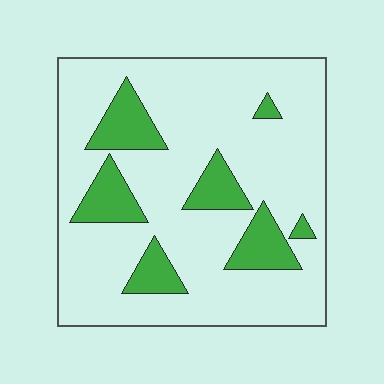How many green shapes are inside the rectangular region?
7.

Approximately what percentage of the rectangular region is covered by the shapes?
Approximately 20%.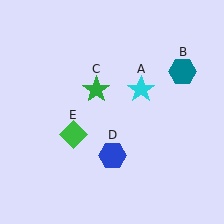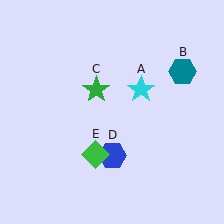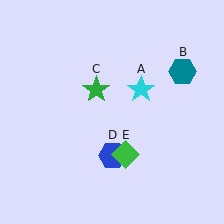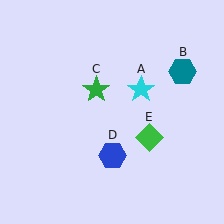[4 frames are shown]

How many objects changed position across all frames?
1 object changed position: green diamond (object E).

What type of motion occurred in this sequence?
The green diamond (object E) rotated counterclockwise around the center of the scene.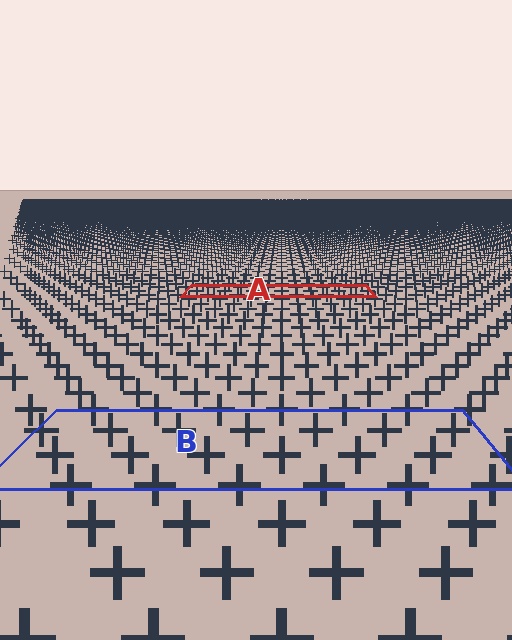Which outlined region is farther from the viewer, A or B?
Region A is farther from the viewer — the texture elements inside it appear smaller and more densely packed.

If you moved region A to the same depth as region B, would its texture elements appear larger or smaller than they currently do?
They would appear larger. At a closer depth, the same texture elements are projected at a bigger on-screen size.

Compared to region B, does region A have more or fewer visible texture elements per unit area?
Region A has more texture elements per unit area — they are packed more densely because it is farther away.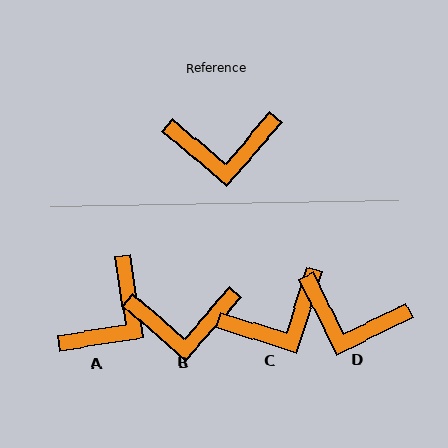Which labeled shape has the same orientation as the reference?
B.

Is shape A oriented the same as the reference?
No, it is off by about 50 degrees.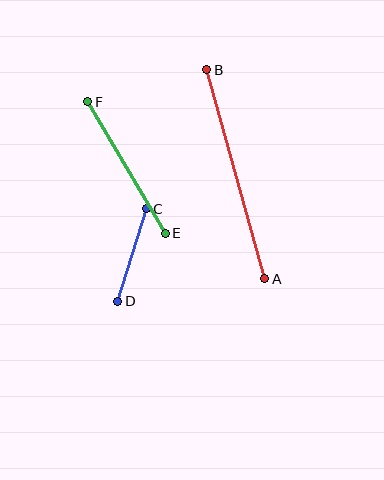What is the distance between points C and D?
The distance is approximately 97 pixels.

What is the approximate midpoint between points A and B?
The midpoint is at approximately (236, 174) pixels.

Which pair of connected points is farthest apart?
Points A and B are farthest apart.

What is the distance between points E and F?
The distance is approximately 153 pixels.